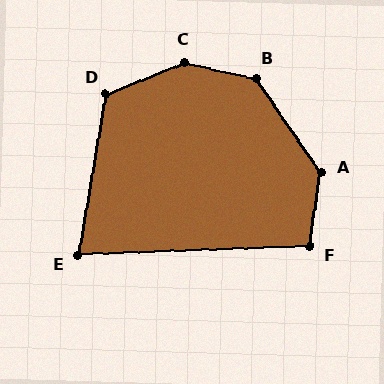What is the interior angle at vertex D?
Approximately 122 degrees (obtuse).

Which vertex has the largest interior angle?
C, at approximately 144 degrees.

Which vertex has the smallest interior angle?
E, at approximately 78 degrees.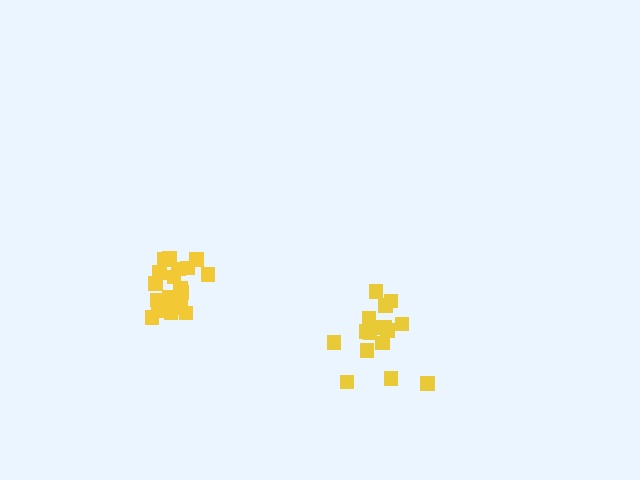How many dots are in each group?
Group 1: 19 dots, Group 2: 16 dots (35 total).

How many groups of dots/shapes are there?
There are 2 groups.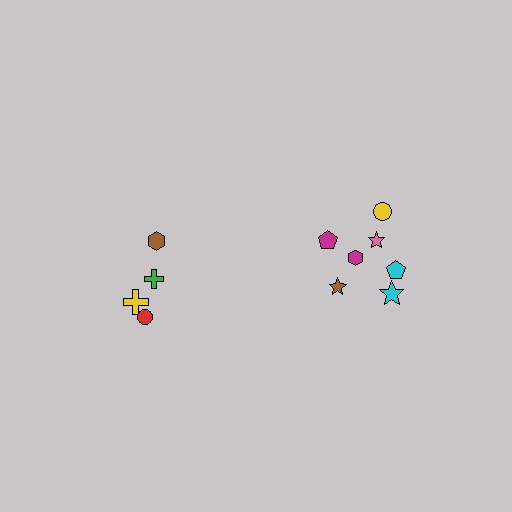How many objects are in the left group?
There are 4 objects.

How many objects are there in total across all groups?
There are 11 objects.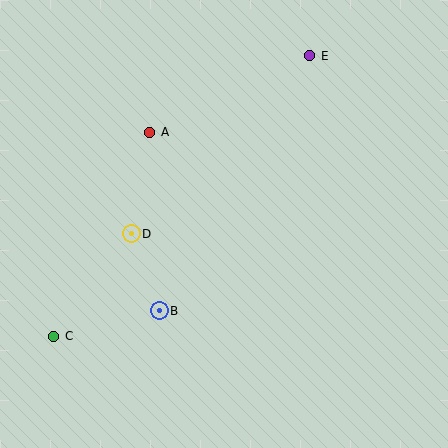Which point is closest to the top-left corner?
Point A is closest to the top-left corner.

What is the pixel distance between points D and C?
The distance between D and C is 129 pixels.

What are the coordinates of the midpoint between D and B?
The midpoint between D and B is at (145, 272).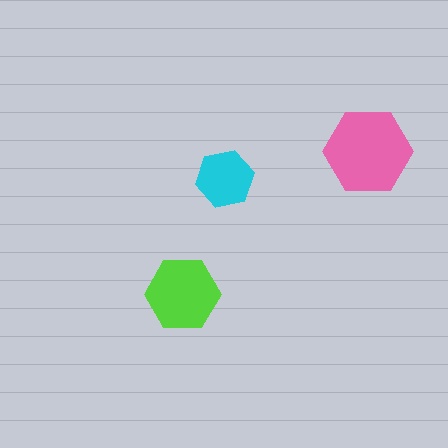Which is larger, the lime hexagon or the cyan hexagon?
The lime one.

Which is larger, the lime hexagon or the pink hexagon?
The pink one.